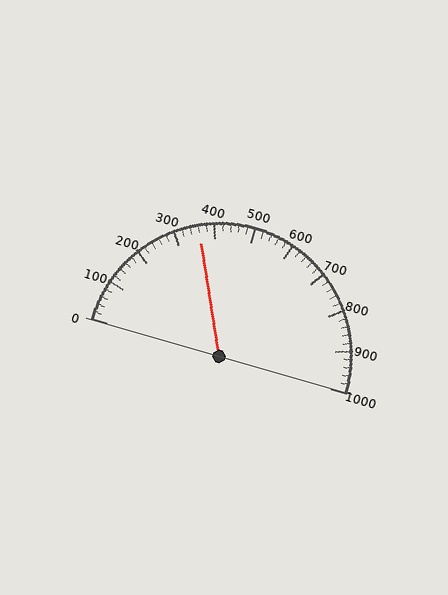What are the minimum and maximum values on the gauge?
The gauge ranges from 0 to 1000.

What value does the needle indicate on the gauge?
The needle indicates approximately 360.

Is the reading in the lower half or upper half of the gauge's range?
The reading is in the lower half of the range (0 to 1000).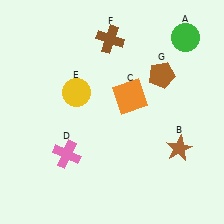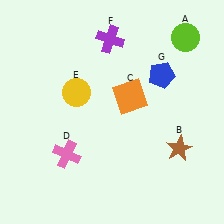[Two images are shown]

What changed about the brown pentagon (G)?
In Image 1, G is brown. In Image 2, it changed to blue.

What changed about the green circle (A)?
In Image 1, A is green. In Image 2, it changed to lime.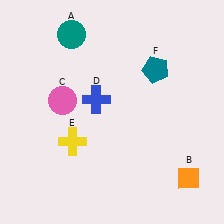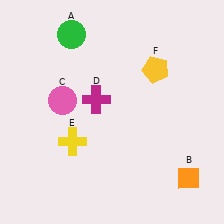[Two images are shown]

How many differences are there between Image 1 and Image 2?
There are 3 differences between the two images.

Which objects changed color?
A changed from teal to green. D changed from blue to magenta. F changed from teal to yellow.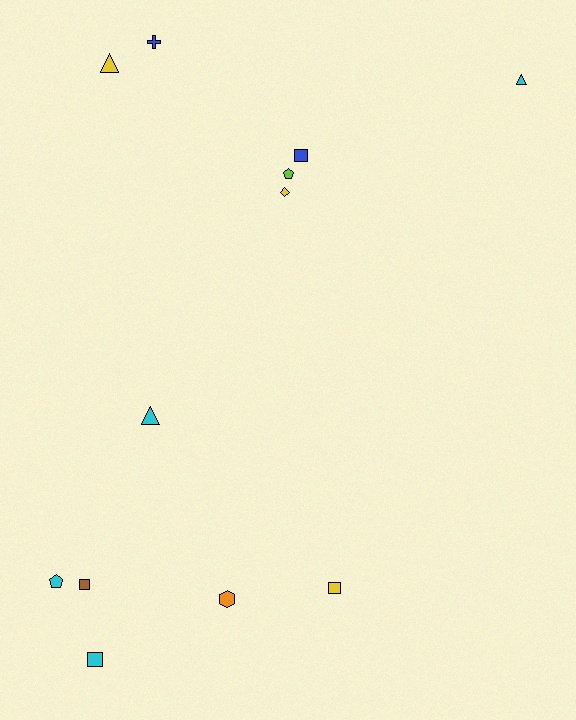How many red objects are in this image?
There are no red objects.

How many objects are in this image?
There are 12 objects.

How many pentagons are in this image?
There are 2 pentagons.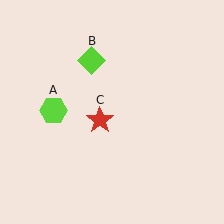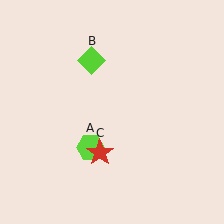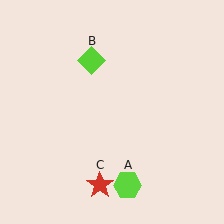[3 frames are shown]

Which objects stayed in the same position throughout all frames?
Lime diamond (object B) remained stationary.